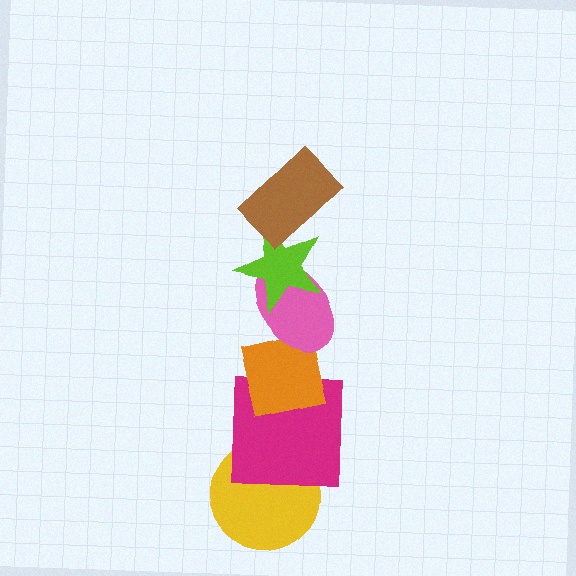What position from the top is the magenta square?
The magenta square is 5th from the top.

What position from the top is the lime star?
The lime star is 2nd from the top.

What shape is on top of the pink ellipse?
The lime star is on top of the pink ellipse.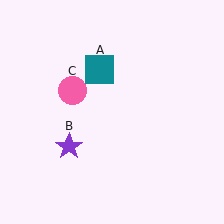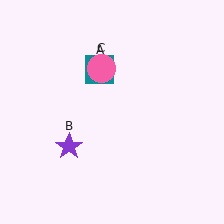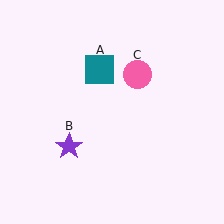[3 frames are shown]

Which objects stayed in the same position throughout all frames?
Teal square (object A) and purple star (object B) remained stationary.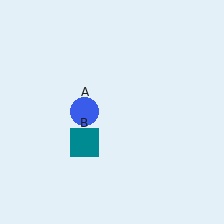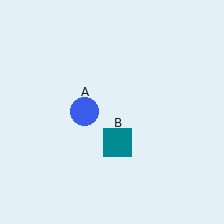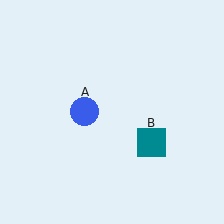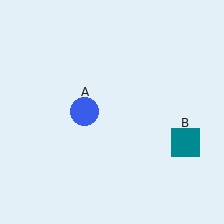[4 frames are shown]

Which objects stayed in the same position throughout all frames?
Blue circle (object A) remained stationary.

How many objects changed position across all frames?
1 object changed position: teal square (object B).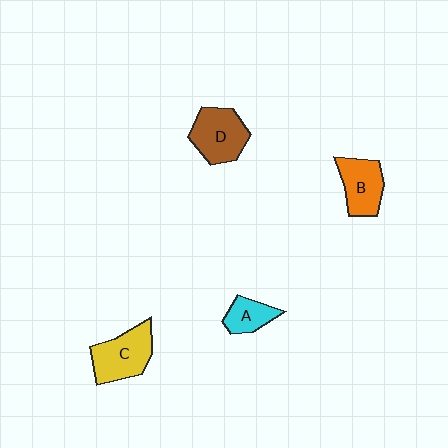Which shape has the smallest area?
Shape A (cyan).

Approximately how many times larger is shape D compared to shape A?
Approximately 1.8 times.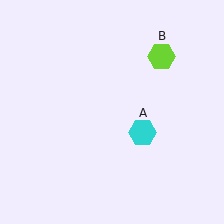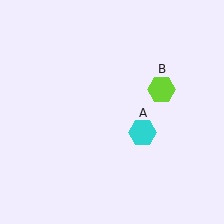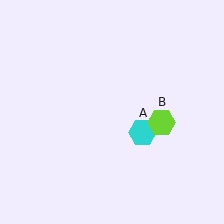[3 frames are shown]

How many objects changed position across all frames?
1 object changed position: lime hexagon (object B).